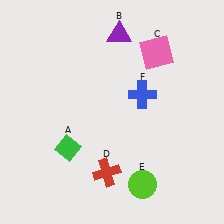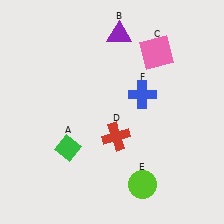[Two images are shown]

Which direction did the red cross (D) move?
The red cross (D) moved up.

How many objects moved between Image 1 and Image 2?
1 object moved between the two images.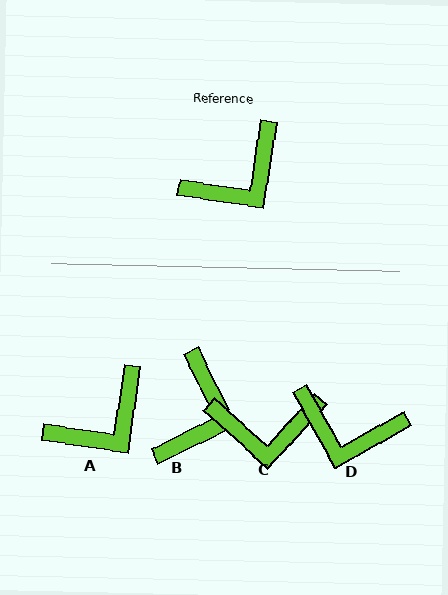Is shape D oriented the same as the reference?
No, it is off by about 52 degrees.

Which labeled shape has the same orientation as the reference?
A.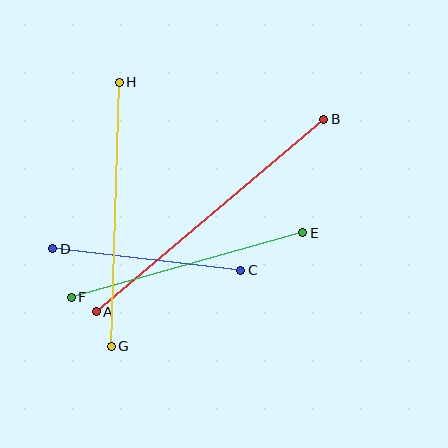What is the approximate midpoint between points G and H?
The midpoint is at approximately (115, 214) pixels.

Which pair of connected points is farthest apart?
Points A and B are farthest apart.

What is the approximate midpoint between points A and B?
The midpoint is at approximately (210, 215) pixels.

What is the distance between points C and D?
The distance is approximately 189 pixels.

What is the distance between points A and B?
The distance is approximately 298 pixels.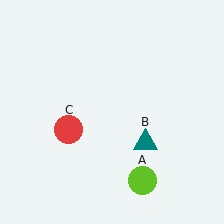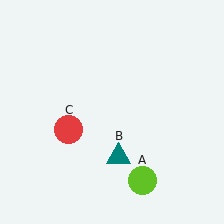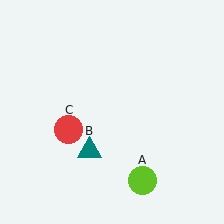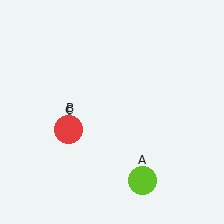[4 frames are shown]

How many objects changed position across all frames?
1 object changed position: teal triangle (object B).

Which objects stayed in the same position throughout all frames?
Lime circle (object A) and red circle (object C) remained stationary.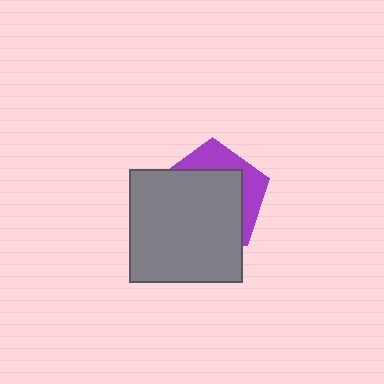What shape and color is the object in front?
The object in front is a gray square.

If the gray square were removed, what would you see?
You would see the complete purple pentagon.